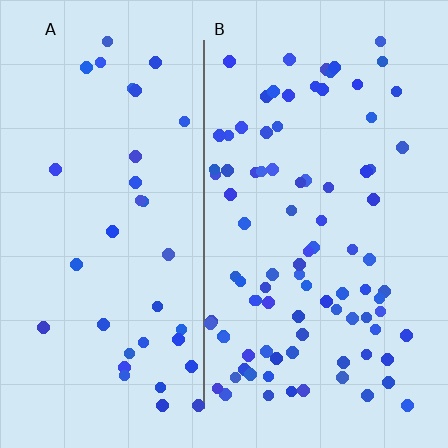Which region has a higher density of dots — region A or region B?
B (the right).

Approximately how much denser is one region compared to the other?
Approximately 2.5× — region B over region A.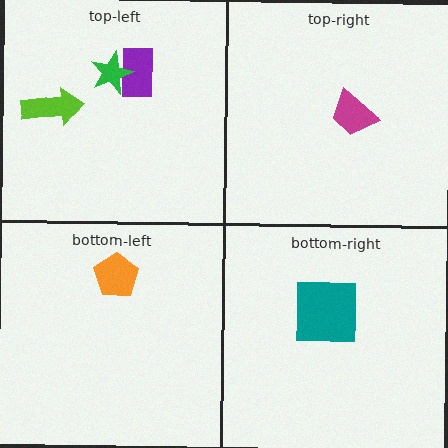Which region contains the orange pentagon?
The bottom-left region.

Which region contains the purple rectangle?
The top-left region.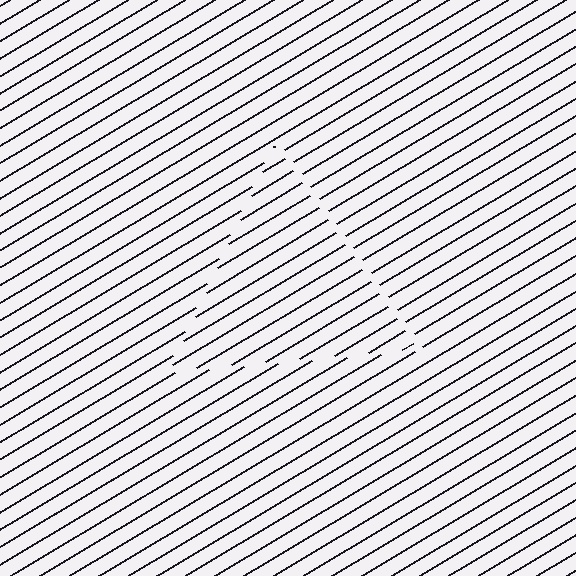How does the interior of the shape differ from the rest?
The interior of the shape contains the same grating, shifted by half a period — the contour is defined by the phase discontinuity where line-ends from the inner and outer gratings abut.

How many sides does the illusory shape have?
3 sides — the line-ends trace a triangle.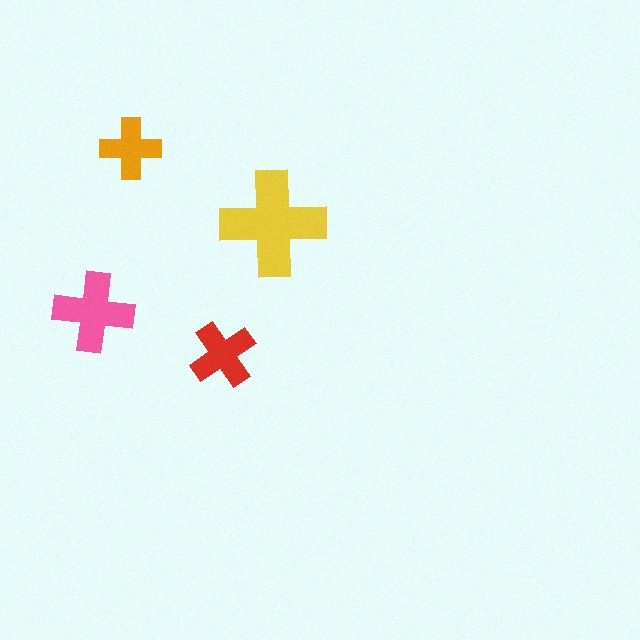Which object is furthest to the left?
The pink cross is leftmost.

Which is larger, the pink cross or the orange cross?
The pink one.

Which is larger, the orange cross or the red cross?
The red one.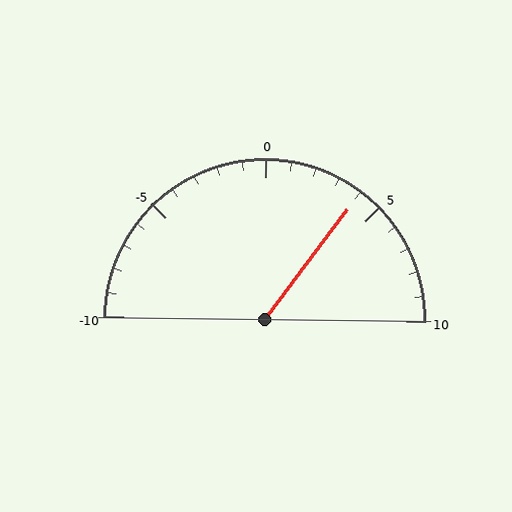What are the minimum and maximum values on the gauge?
The gauge ranges from -10 to 10.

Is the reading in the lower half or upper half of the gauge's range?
The reading is in the upper half of the range (-10 to 10).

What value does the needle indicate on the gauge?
The needle indicates approximately 4.